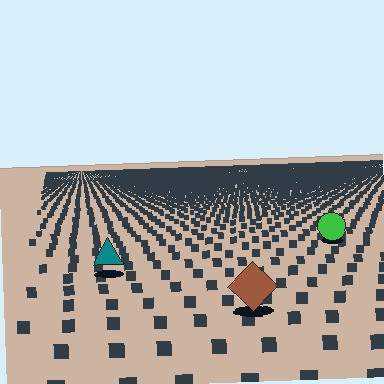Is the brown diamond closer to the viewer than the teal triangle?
Yes. The brown diamond is closer — you can tell from the texture gradient: the ground texture is coarser near it.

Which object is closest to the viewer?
The brown diamond is closest. The texture marks near it are larger and more spread out.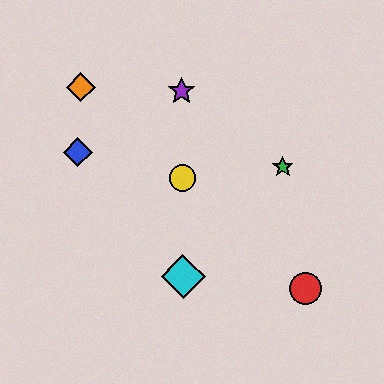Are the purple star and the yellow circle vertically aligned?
Yes, both are at x≈182.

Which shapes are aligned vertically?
The yellow circle, the purple star, the cyan diamond are aligned vertically.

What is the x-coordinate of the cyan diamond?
The cyan diamond is at x≈183.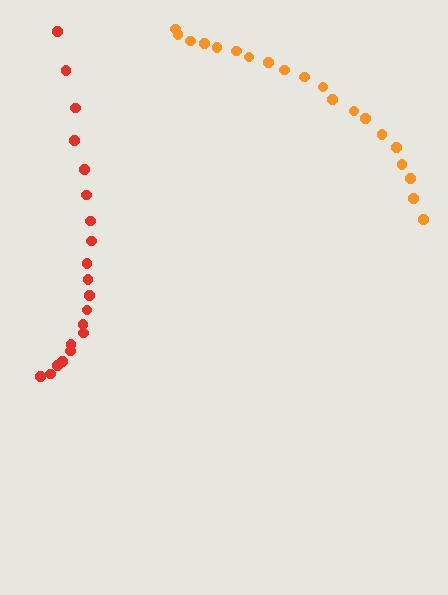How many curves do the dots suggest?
There are 2 distinct paths.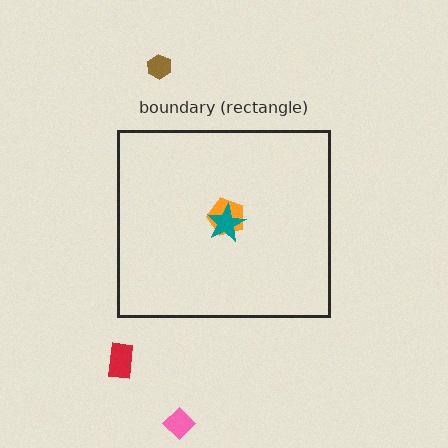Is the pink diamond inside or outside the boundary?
Outside.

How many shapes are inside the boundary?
2 inside, 3 outside.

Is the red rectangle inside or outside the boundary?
Outside.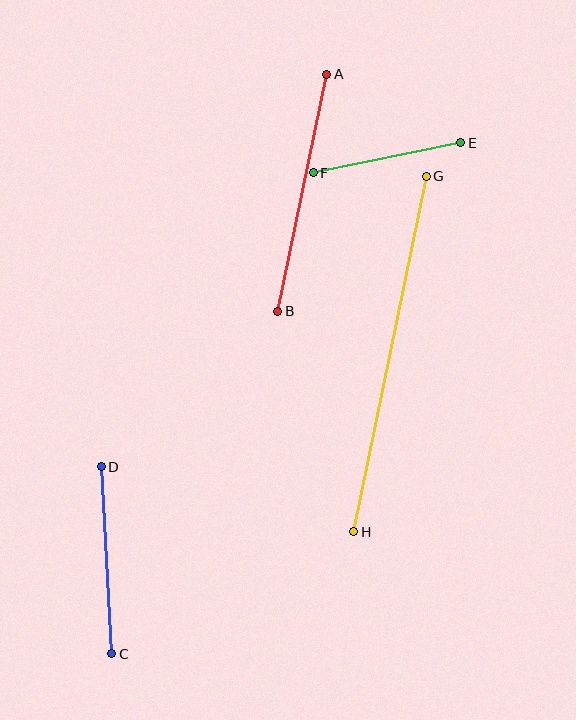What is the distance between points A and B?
The distance is approximately 242 pixels.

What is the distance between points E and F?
The distance is approximately 150 pixels.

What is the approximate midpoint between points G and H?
The midpoint is at approximately (390, 354) pixels.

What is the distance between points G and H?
The distance is approximately 363 pixels.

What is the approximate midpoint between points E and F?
The midpoint is at approximately (387, 158) pixels.